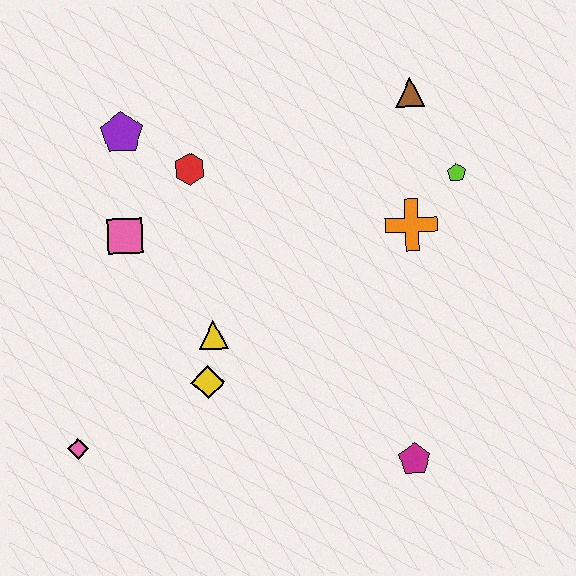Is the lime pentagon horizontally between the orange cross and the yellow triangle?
No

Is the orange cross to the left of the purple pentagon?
No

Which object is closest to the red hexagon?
The purple pentagon is closest to the red hexagon.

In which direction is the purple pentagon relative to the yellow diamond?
The purple pentagon is above the yellow diamond.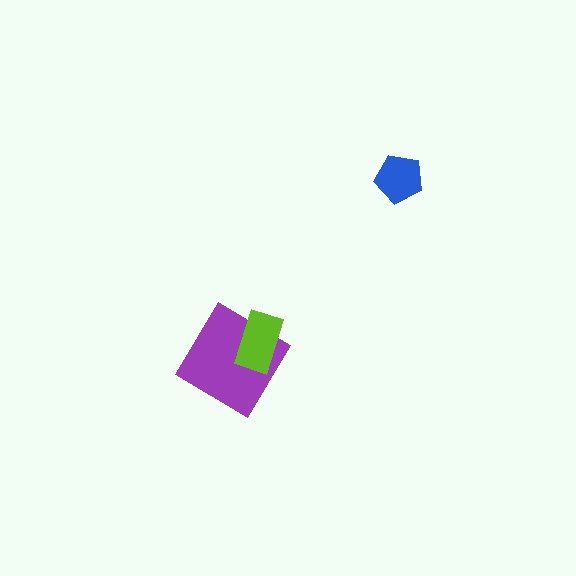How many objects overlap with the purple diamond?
1 object overlaps with the purple diamond.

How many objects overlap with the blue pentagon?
0 objects overlap with the blue pentagon.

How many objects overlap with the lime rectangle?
1 object overlaps with the lime rectangle.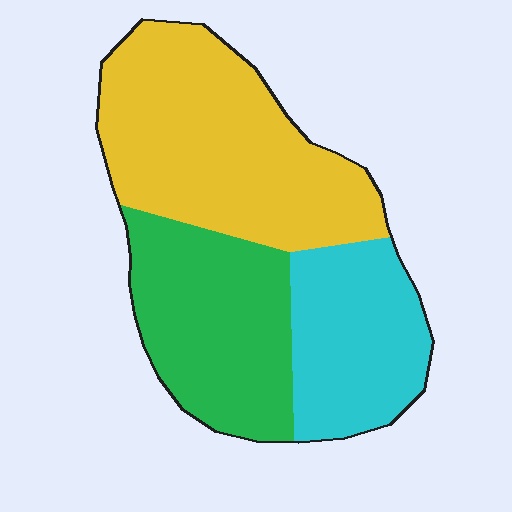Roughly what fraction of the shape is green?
Green takes up about one third (1/3) of the shape.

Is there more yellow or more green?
Yellow.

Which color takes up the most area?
Yellow, at roughly 45%.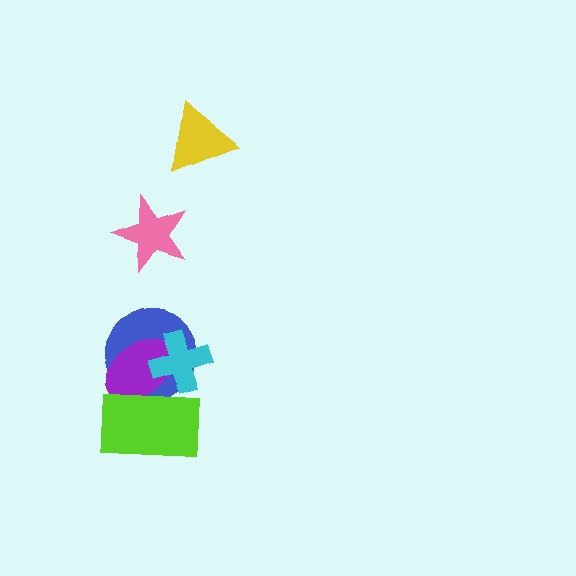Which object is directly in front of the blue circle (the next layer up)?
The purple ellipse is directly in front of the blue circle.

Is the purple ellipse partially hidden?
Yes, it is partially covered by another shape.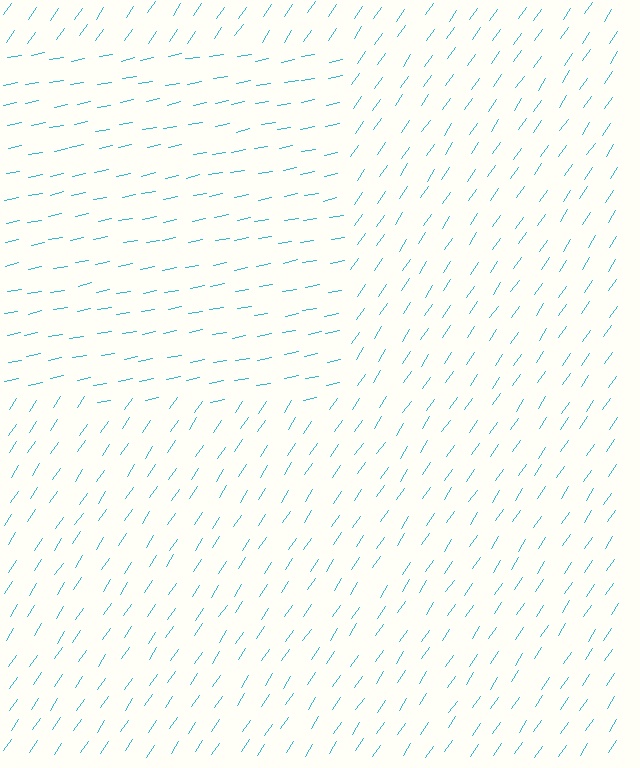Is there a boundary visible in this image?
Yes, there is a texture boundary formed by a change in line orientation.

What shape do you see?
I see a rectangle.